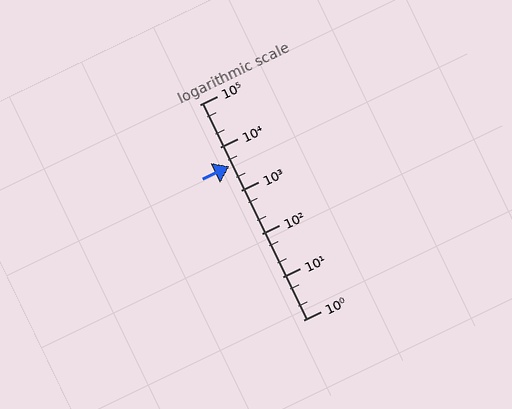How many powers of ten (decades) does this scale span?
The scale spans 5 decades, from 1 to 100000.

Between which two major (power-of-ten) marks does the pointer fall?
The pointer is between 1000 and 10000.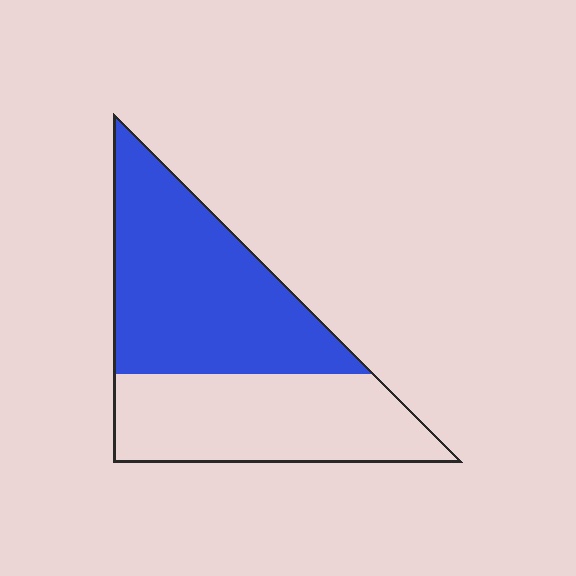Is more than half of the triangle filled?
Yes.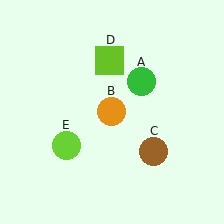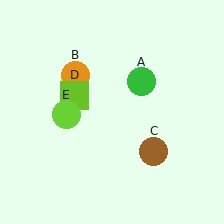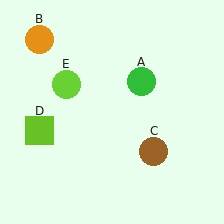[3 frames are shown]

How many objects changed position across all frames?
3 objects changed position: orange circle (object B), lime square (object D), lime circle (object E).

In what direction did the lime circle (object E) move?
The lime circle (object E) moved up.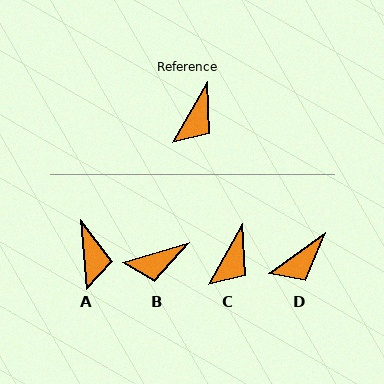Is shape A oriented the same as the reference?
No, it is off by about 34 degrees.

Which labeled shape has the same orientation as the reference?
C.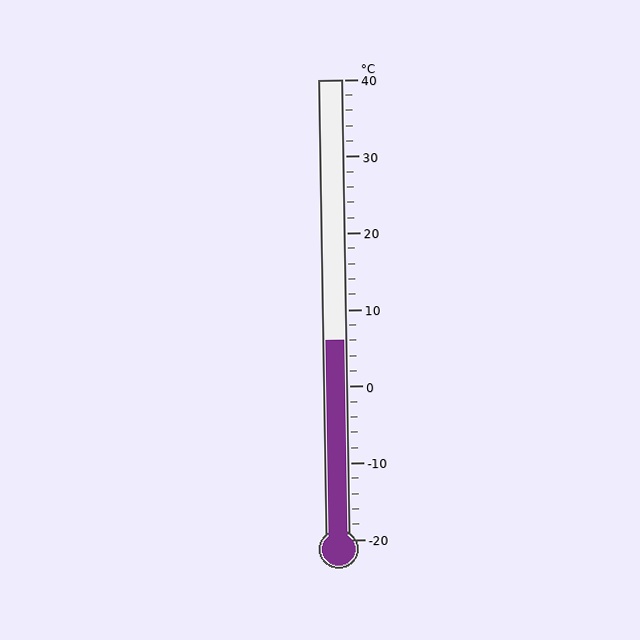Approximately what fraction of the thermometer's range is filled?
The thermometer is filled to approximately 45% of its range.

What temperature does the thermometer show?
The thermometer shows approximately 6°C.